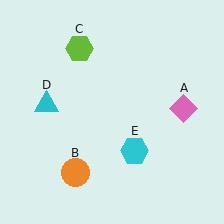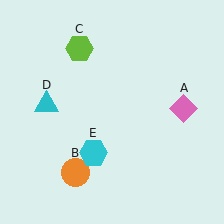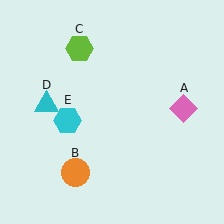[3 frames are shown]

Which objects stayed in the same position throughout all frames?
Pink diamond (object A) and orange circle (object B) and lime hexagon (object C) and cyan triangle (object D) remained stationary.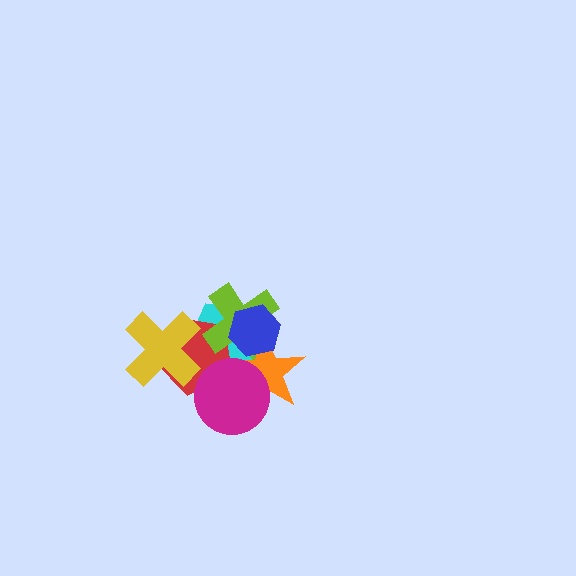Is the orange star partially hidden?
Yes, it is partially covered by another shape.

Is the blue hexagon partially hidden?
No, no other shape covers it.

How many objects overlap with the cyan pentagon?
6 objects overlap with the cyan pentagon.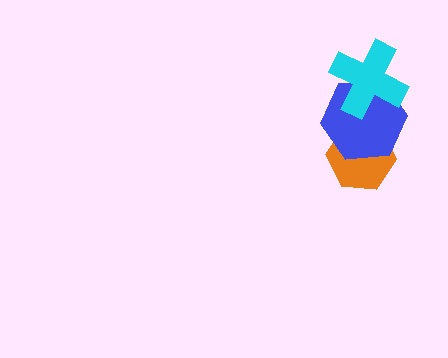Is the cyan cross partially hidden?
No, no other shape covers it.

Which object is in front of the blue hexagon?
The cyan cross is in front of the blue hexagon.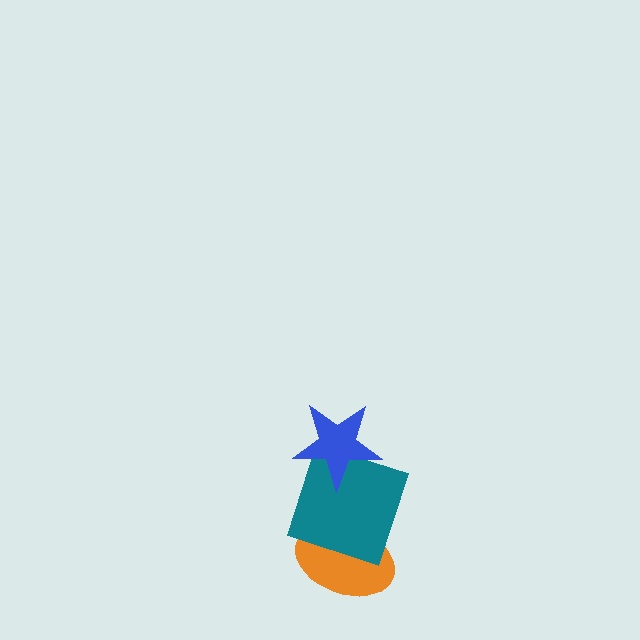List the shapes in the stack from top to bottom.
From top to bottom: the blue star, the teal square, the orange ellipse.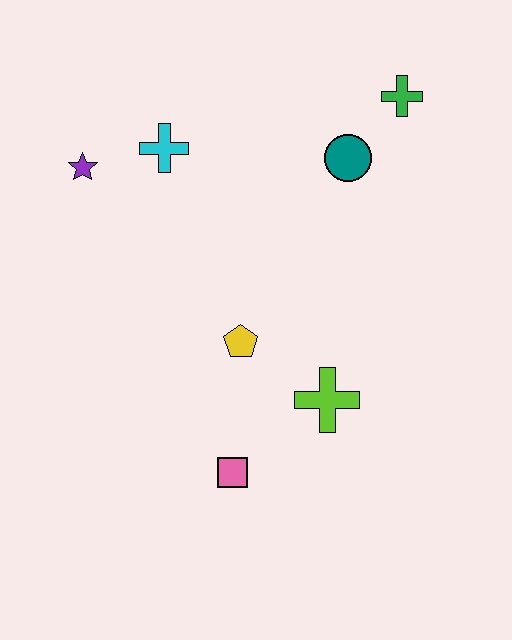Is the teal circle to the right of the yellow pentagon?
Yes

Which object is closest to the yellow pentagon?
The lime cross is closest to the yellow pentagon.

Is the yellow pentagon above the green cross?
No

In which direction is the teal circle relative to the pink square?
The teal circle is above the pink square.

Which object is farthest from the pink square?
The green cross is farthest from the pink square.